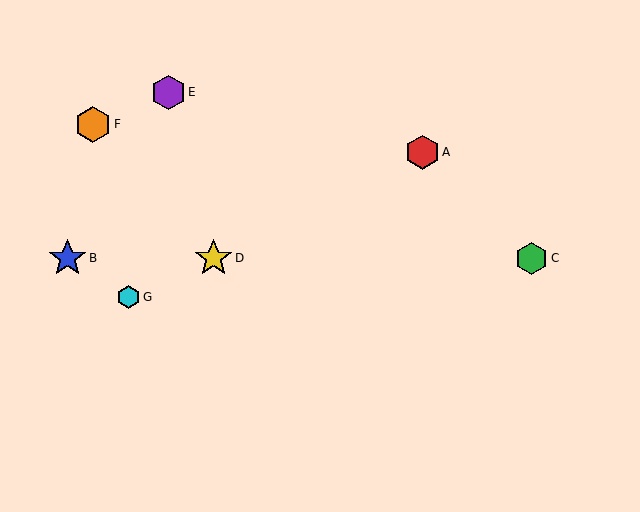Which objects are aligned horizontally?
Objects B, C, D are aligned horizontally.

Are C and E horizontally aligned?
No, C is at y≈258 and E is at y≈92.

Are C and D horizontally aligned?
Yes, both are at y≈258.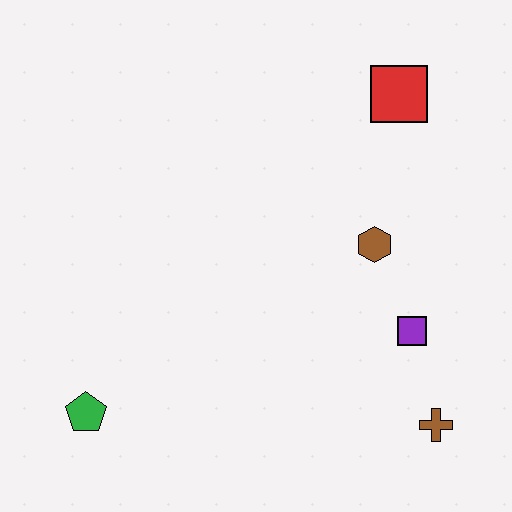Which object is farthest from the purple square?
The green pentagon is farthest from the purple square.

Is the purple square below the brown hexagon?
Yes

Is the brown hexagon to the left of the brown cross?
Yes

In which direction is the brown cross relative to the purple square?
The brown cross is below the purple square.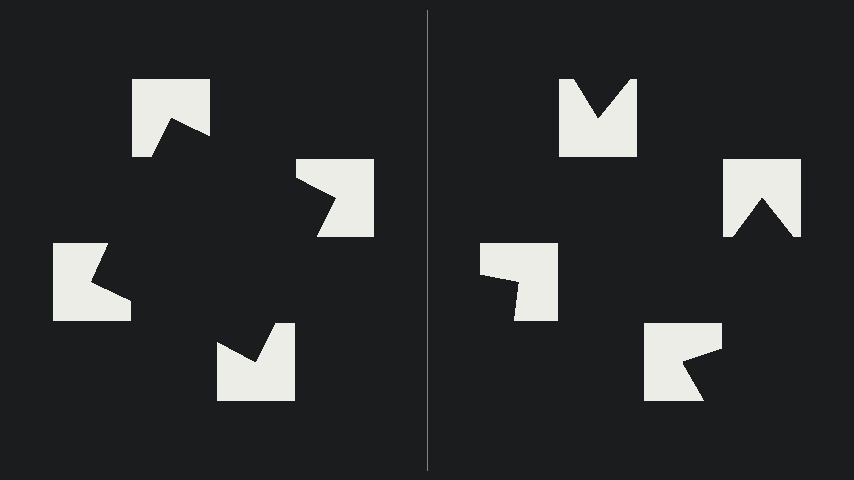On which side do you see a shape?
An illusory square appears on the left side. On the right side the wedge cuts are rotated, so no coherent shape forms.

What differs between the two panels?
The notched squares are positioned identically on both sides; only the wedge orientations differ. On the left they align to a square; on the right they are misaligned.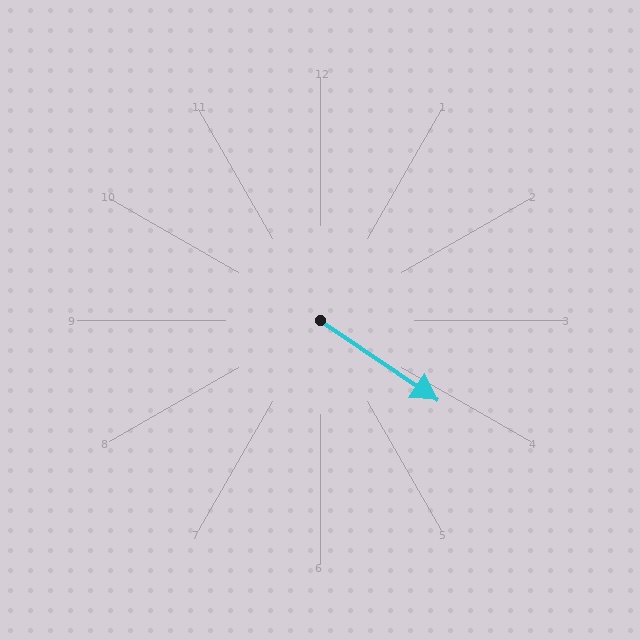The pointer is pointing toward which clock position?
Roughly 4 o'clock.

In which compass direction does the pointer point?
Southeast.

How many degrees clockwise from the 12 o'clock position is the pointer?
Approximately 124 degrees.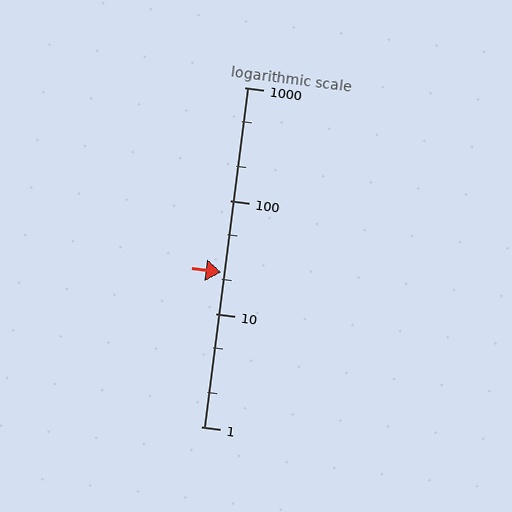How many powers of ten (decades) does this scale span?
The scale spans 3 decades, from 1 to 1000.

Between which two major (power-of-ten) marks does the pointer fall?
The pointer is between 10 and 100.